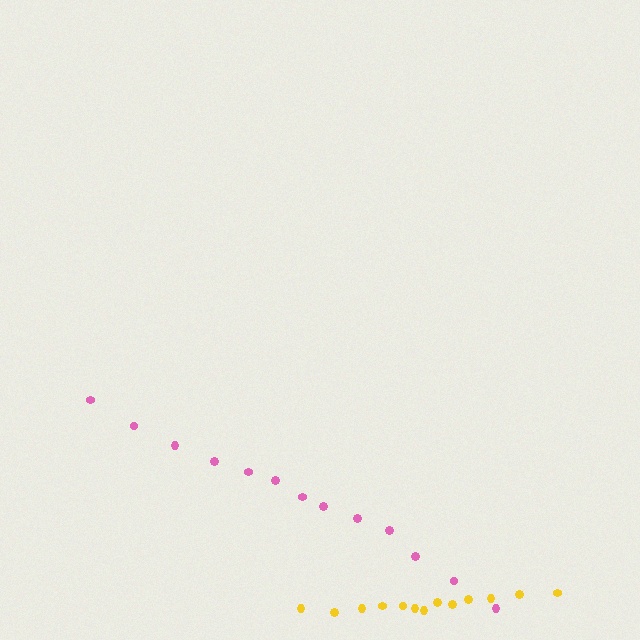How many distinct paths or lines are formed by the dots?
There are 2 distinct paths.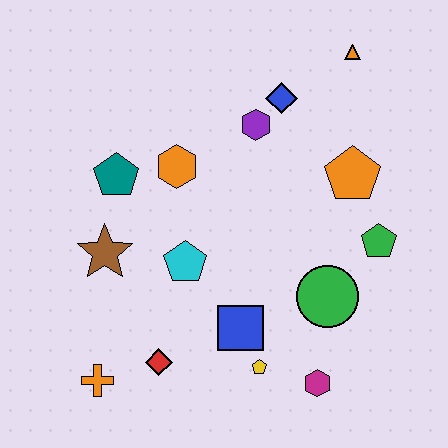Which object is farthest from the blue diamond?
The orange cross is farthest from the blue diamond.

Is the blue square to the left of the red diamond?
No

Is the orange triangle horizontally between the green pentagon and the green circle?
Yes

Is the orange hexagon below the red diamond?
No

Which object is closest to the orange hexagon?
The teal pentagon is closest to the orange hexagon.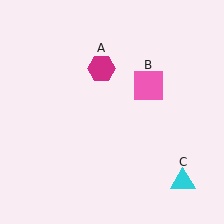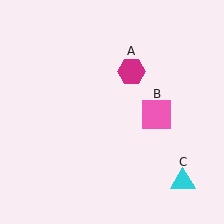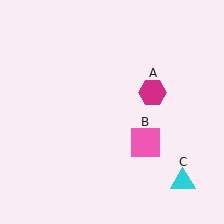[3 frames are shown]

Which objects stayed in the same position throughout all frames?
Cyan triangle (object C) remained stationary.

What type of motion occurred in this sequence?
The magenta hexagon (object A), pink square (object B) rotated clockwise around the center of the scene.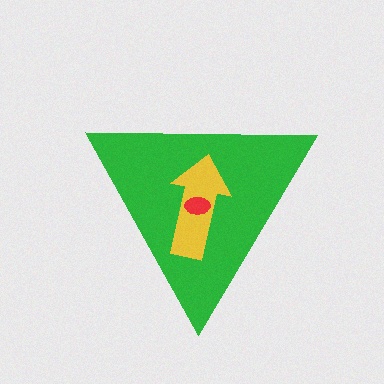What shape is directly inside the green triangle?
The yellow arrow.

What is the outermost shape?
The green triangle.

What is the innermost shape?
The red ellipse.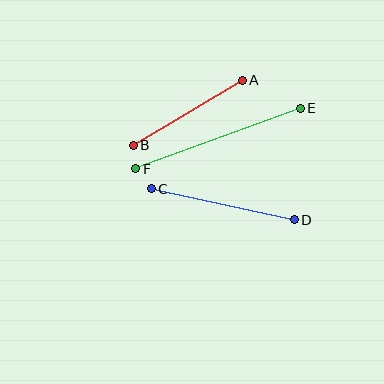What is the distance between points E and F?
The distance is approximately 175 pixels.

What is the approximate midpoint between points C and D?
The midpoint is at approximately (223, 204) pixels.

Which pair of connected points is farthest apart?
Points E and F are farthest apart.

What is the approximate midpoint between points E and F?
The midpoint is at approximately (218, 138) pixels.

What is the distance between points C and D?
The distance is approximately 146 pixels.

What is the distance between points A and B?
The distance is approximately 127 pixels.